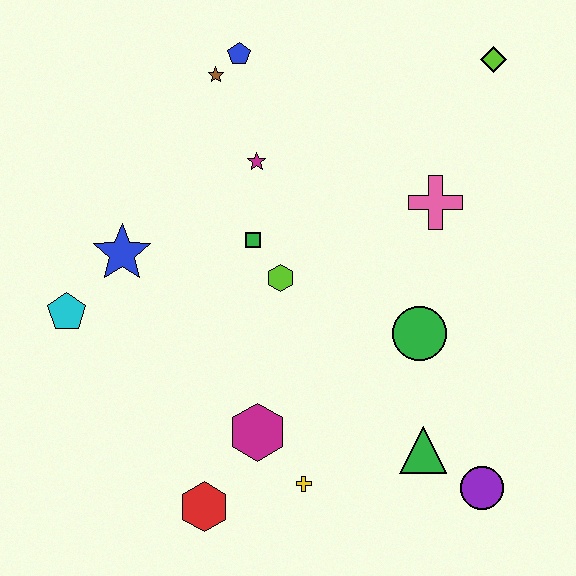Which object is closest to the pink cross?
The green circle is closest to the pink cross.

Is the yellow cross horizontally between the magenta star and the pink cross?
Yes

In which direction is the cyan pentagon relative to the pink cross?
The cyan pentagon is to the left of the pink cross.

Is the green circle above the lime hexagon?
No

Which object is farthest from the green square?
The purple circle is farthest from the green square.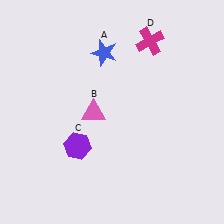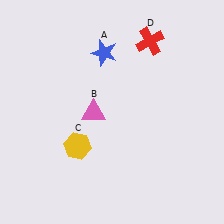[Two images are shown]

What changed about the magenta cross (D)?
In Image 1, D is magenta. In Image 2, it changed to red.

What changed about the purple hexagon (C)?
In Image 1, C is purple. In Image 2, it changed to yellow.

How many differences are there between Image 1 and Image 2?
There are 2 differences between the two images.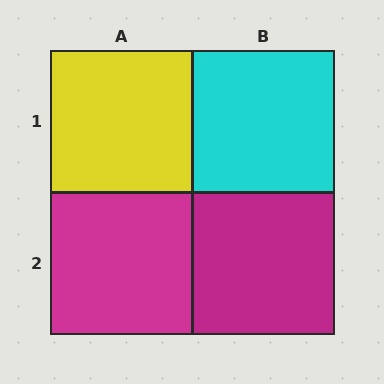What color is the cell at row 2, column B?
Magenta.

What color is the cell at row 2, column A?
Magenta.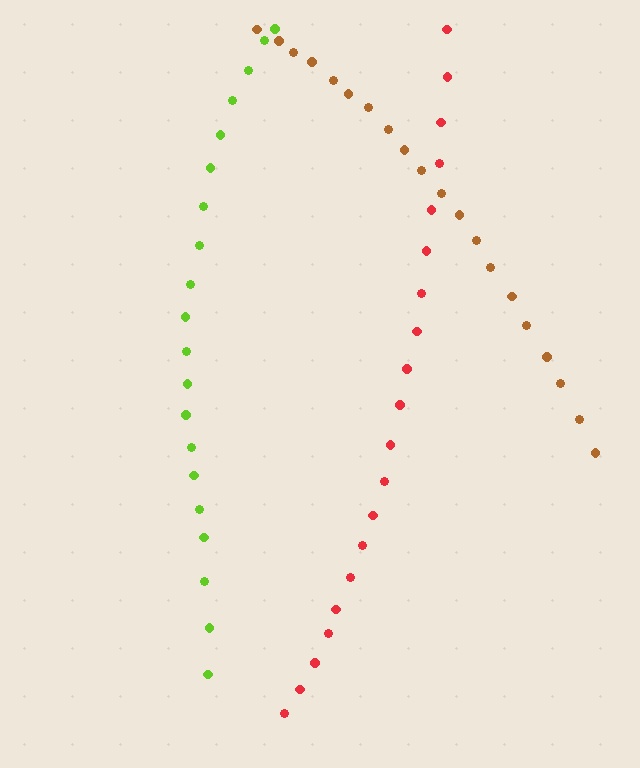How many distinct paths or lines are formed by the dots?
There are 3 distinct paths.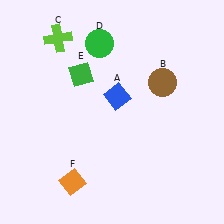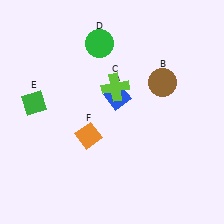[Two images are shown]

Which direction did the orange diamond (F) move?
The orange diamond (F) moved up.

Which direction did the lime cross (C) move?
The lime cross (C) moved right.